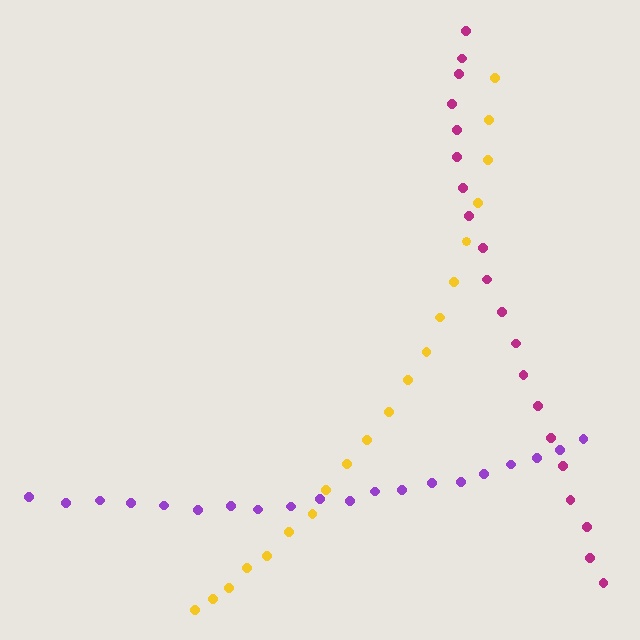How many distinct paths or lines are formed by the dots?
There are 3 distinct paths.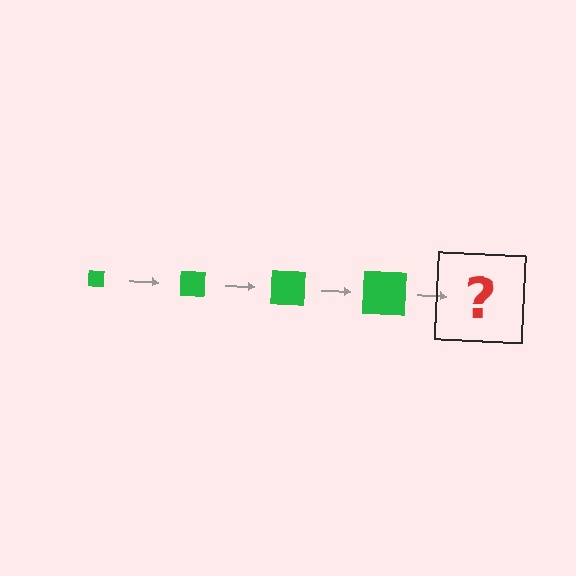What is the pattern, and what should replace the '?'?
The pattern is that the square gets progressively larger each step. The '?' should be a green square, larger than the previous one.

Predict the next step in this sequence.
The next step is a green square, larger than the previous one.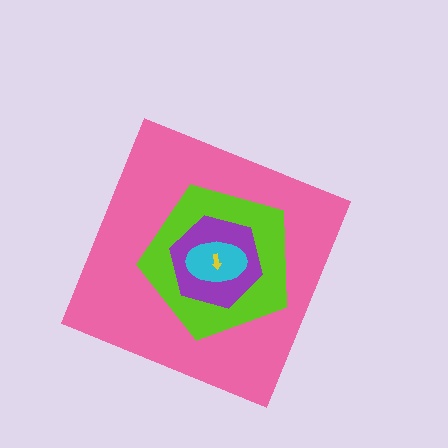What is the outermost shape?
The pink diamond.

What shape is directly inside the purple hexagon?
The cyan ellipse.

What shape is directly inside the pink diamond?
The lime pentagon.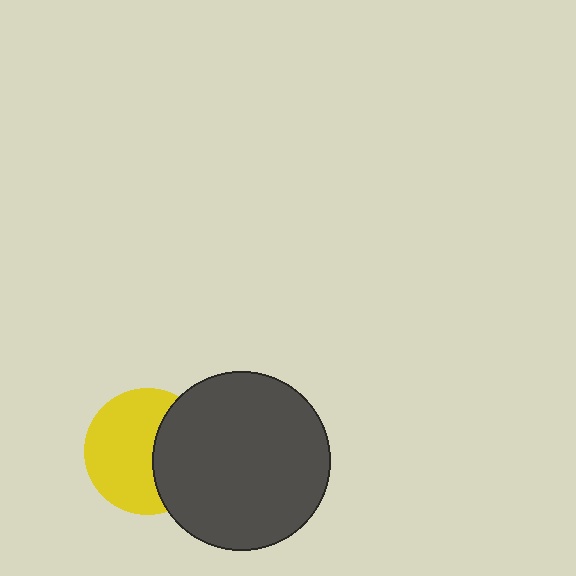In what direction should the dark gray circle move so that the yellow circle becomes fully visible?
The dark gray circle should move right. That is the shortest direction to clear the overlap and leave the yellow circle fully visible.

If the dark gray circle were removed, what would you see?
You would see the complete yellow circle.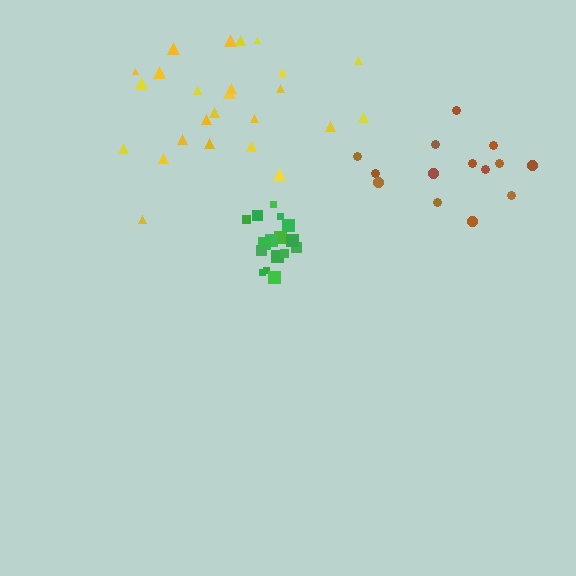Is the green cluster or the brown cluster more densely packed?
Green.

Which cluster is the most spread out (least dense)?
Yellow.